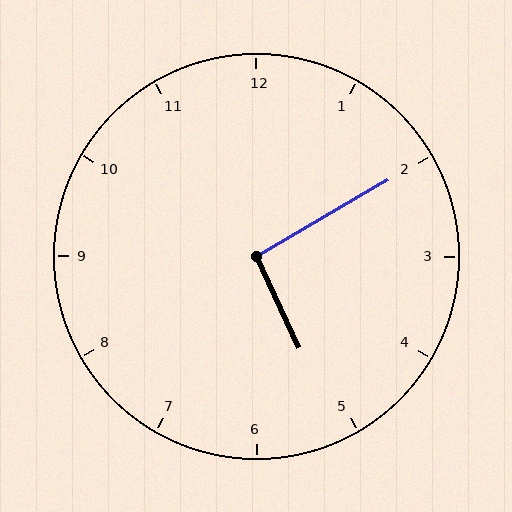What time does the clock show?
5:10.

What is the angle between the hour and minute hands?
Approximately 95 degrees.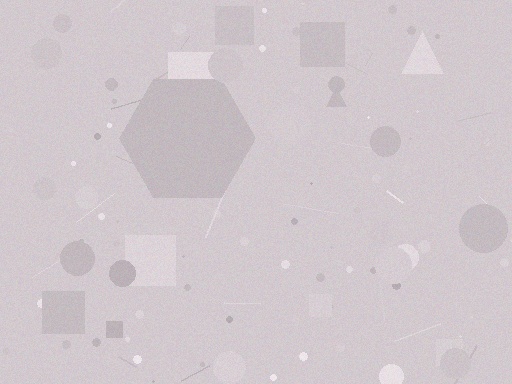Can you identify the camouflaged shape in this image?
The camouflaged shape is a hexagon.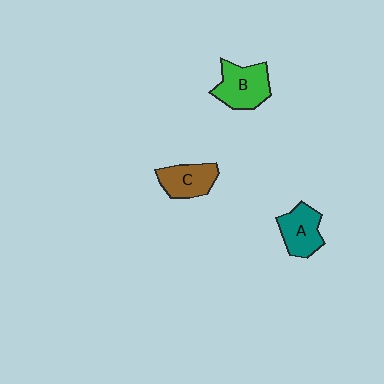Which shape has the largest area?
Shape B (green).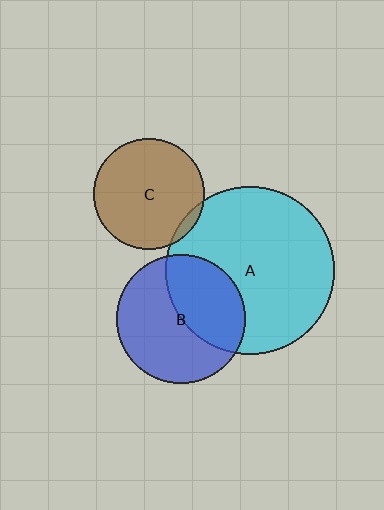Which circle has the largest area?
Circle A (cyan).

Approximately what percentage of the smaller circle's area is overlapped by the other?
Approximately 40%.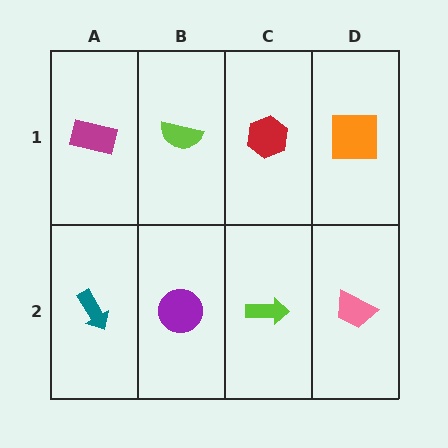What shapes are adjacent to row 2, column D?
An orange square (row 1, column D), a lime arrow (row 2, column C).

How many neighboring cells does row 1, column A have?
2.